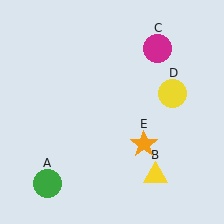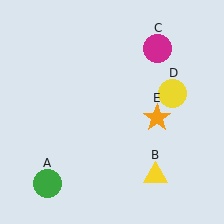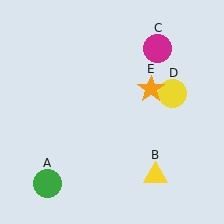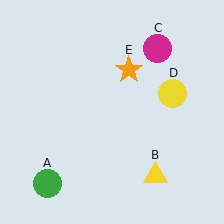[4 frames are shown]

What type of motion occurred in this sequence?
The orange star (object E) rotated counterclockwise around the center of the scene.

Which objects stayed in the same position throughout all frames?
Green circle (object A) and yellow triangle (object B) and magenta circle (object C) and yellow circle (object D) remained stationary.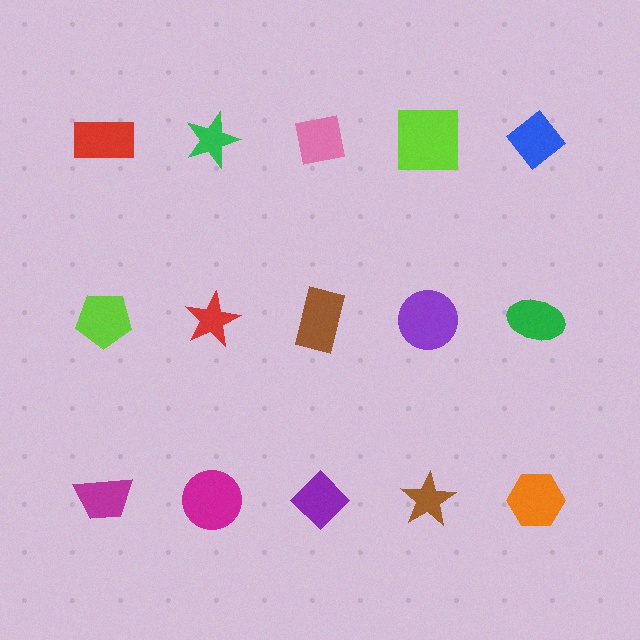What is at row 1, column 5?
A blue diamond.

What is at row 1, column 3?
A pink square.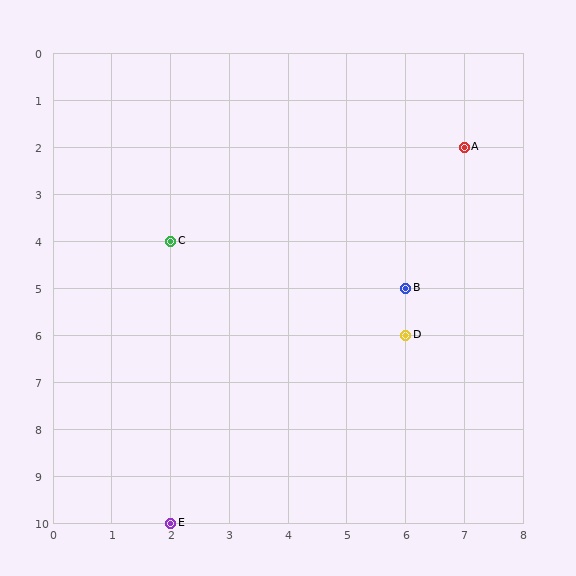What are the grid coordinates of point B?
Point B is at grid coordinates (6, 5).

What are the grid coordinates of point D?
Point D is at grid coordinates (6, 6).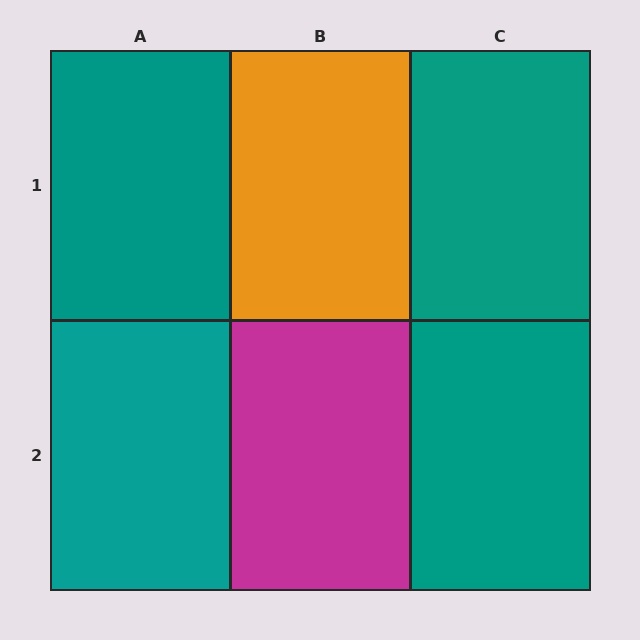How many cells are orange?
1 cell is orange.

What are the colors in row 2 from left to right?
Teal, magenta, teal.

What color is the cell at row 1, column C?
Teal.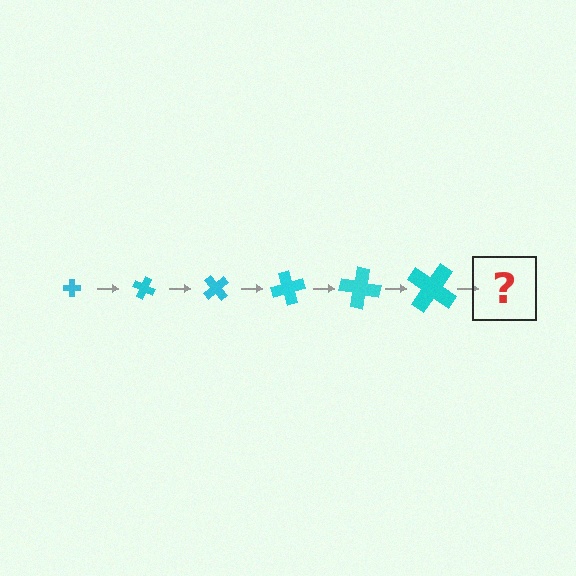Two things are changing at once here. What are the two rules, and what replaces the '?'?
The two rules are that the cross grows larger each step and it rotates 25 degrees each step. The '?' should be a cross, larger than the previous one and rotated 150 degrees from the start.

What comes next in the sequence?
The next element should be a cross, larger than the previous one and rotated 150 degrees from the start.